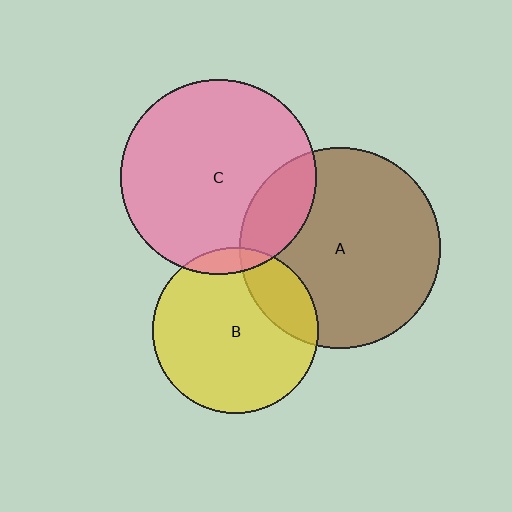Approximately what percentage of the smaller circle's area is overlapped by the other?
Approximately 20%.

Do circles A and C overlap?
Yes.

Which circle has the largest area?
Circle A (brown).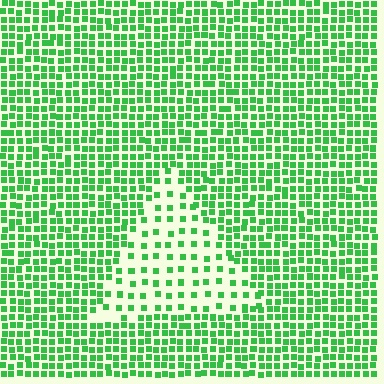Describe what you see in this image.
The image contains small green elements arranged at two different densities. A triangle-shaped region is visible where the elements are less densely packed than the surrounding area.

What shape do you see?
I see a triangle.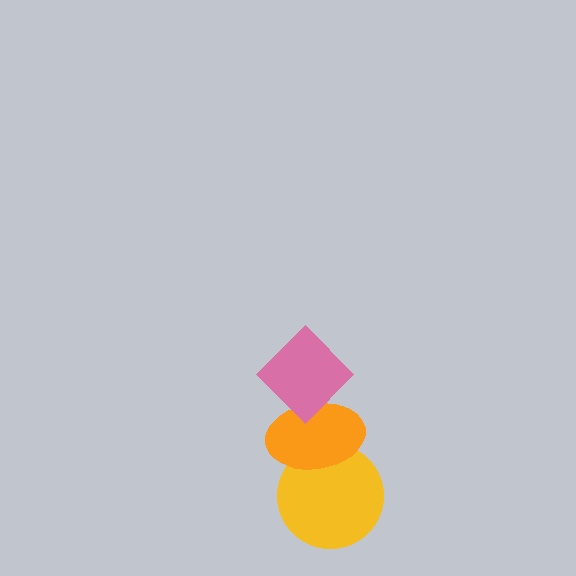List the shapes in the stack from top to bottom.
From top to bottom: the pink diamond, the orange ellipse, the yellow circle.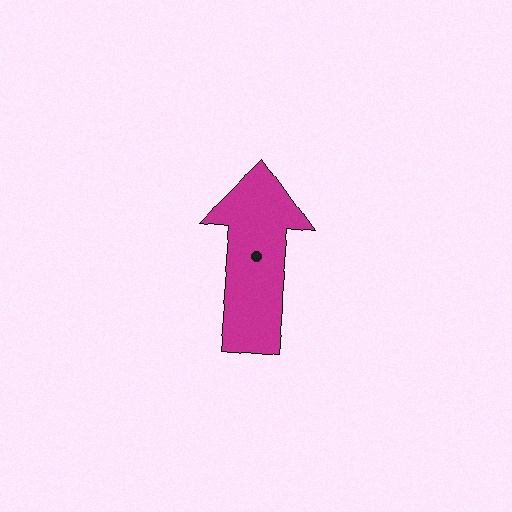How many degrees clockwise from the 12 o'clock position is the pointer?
Approximately 5 degrees.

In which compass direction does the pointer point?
North.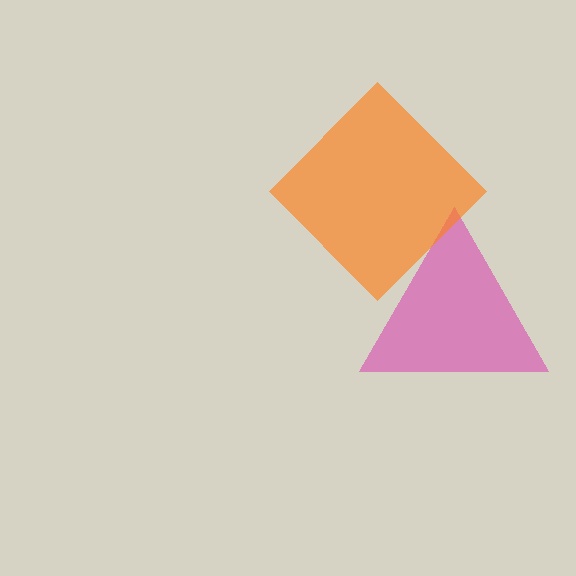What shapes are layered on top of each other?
The layered shapes are: a pink triangle, an orange diamond.